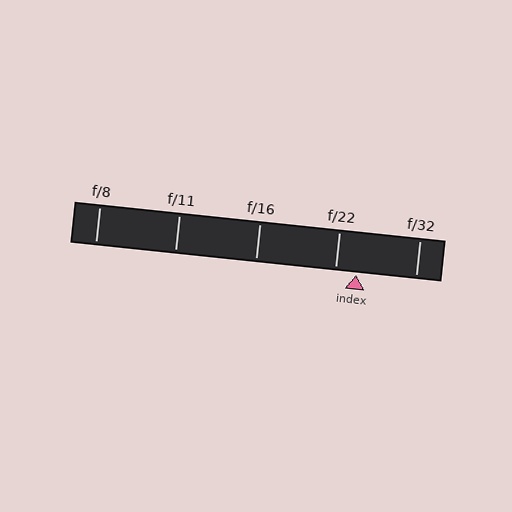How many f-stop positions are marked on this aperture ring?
There are 5 f-stop positions marked.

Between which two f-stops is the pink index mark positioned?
The index mark is between f/22 and f/32.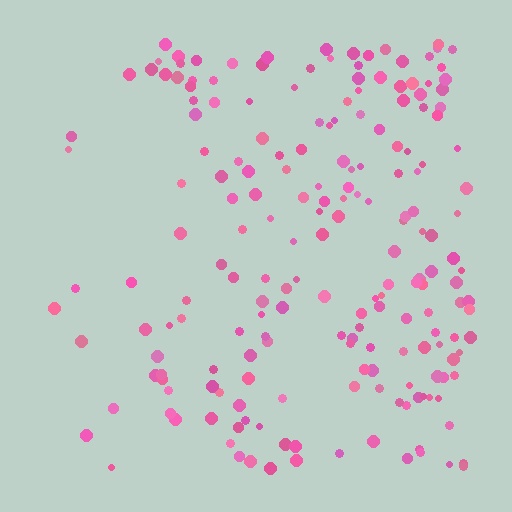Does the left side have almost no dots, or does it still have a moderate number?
Still a moderate number, just noticeably fewer than the right.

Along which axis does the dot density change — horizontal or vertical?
Horizontal.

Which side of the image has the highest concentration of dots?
The right.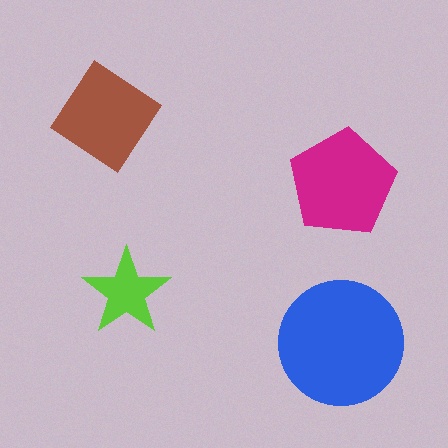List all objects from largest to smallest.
The blue circle, the magenta pentagon, the brown diamond, the lime star.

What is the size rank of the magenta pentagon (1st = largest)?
2nd.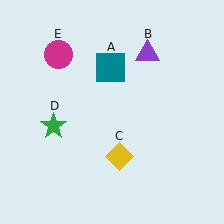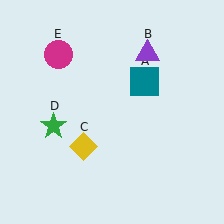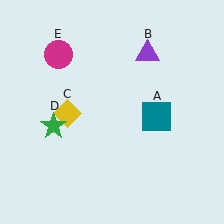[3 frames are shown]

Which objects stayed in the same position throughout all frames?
Purple triangle (object B) and green star (object D) and magenta circle (object E) remained stationary.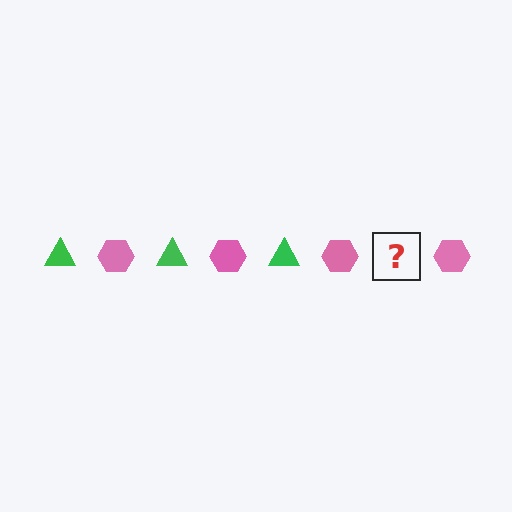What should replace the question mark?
The question mark should be replaced with a green triangle.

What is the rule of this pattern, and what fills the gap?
The rule is that the pattern alternates between green triangle and pink hexagon. The gap should be filled with a green triangle.